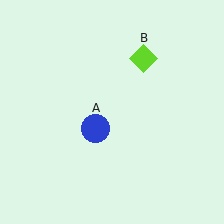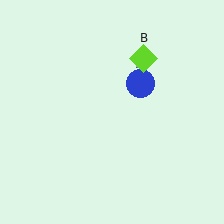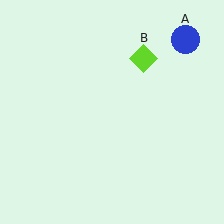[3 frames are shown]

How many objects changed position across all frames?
1 object changed position: blue circle (object A).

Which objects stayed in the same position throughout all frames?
Lime diamond (object B) remained stationary.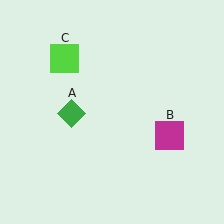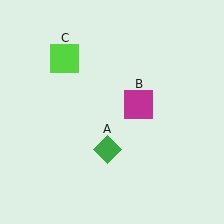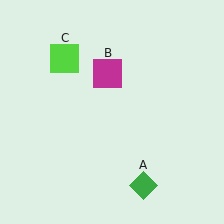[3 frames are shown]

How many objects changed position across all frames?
2 objects changed position: green diamond (object A), magenta square (object B).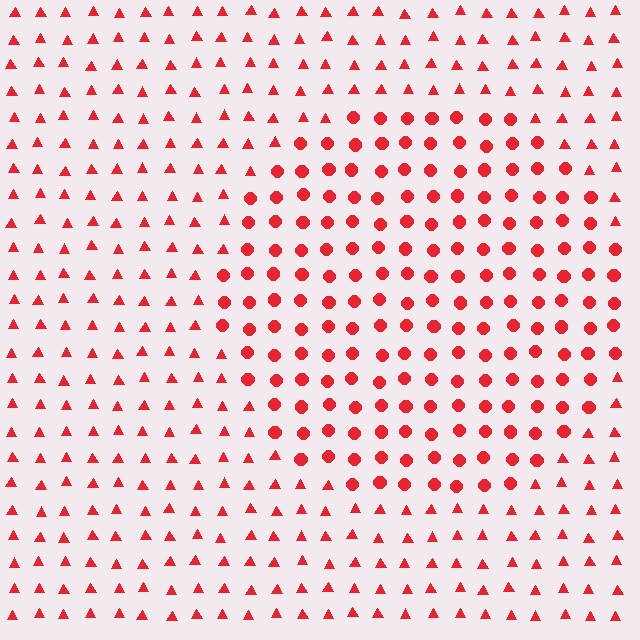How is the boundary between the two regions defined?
The boundary is defined by a change in element shape: circles inside vs. triangles outside. All elements share the same color and spacing.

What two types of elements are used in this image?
The image uses circles inside the circle region and triangles outside it.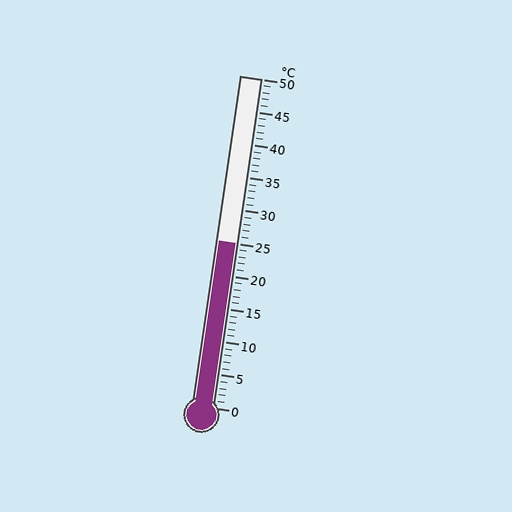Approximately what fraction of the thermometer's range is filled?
The thermometer is filled to approximately 50% of its range.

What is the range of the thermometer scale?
The thermometer scale ranges from 0°C to 50°C.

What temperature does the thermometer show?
The thermometer shows approximately 25°C.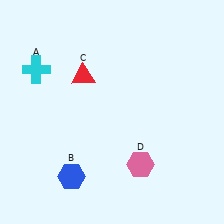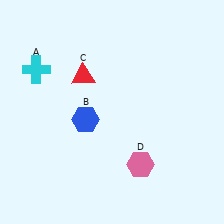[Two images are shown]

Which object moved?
The blue hexagon (B) moved up.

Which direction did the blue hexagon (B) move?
The blue hexagon (B) moved up.